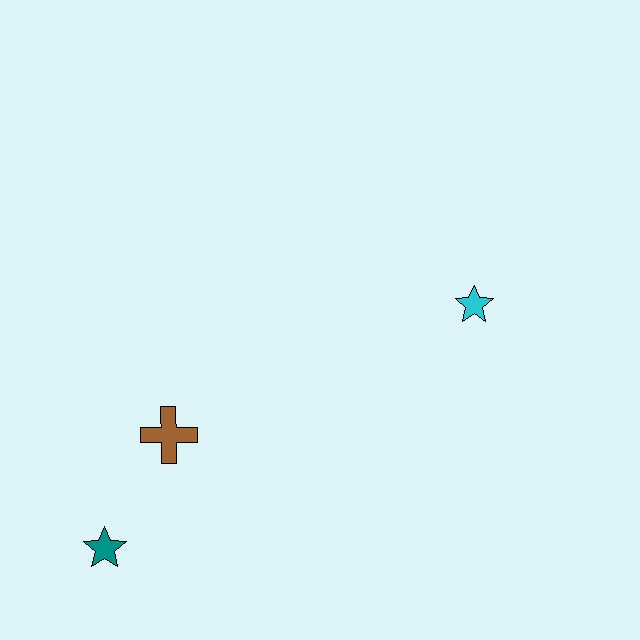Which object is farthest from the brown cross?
The cyan star is farthest from the brown cross.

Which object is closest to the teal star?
The brown cross is closest to the teal star.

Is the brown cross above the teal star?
Yes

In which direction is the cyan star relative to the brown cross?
The cyan star is to the right of the brown cross.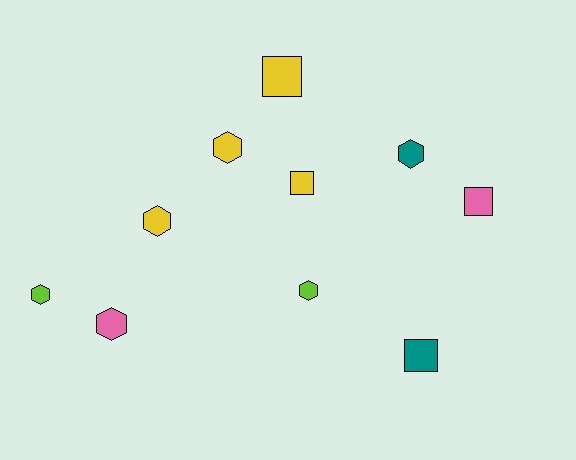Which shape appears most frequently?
Hexagon, with 6 objects.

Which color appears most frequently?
Yellow, with 4 objects.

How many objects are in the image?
There are 10 objects.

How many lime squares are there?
There are no lime squares.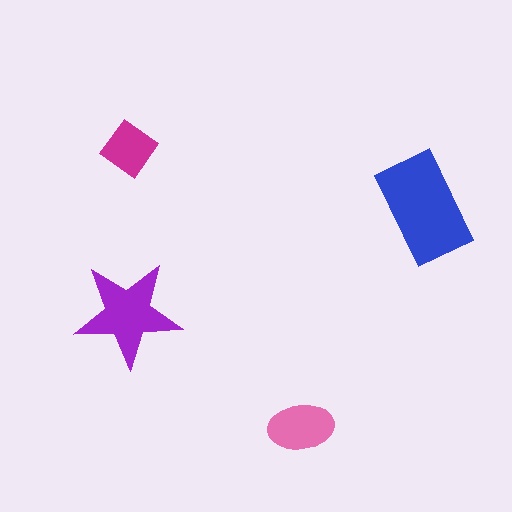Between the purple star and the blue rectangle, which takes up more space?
The blue rectangle.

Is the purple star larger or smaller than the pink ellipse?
Larger.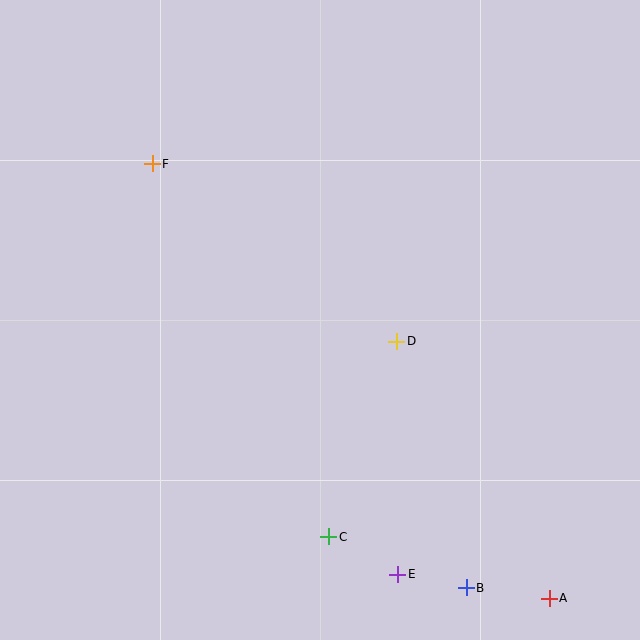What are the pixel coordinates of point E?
Point E is at (398, 574).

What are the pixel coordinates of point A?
Point A is at (549, 598).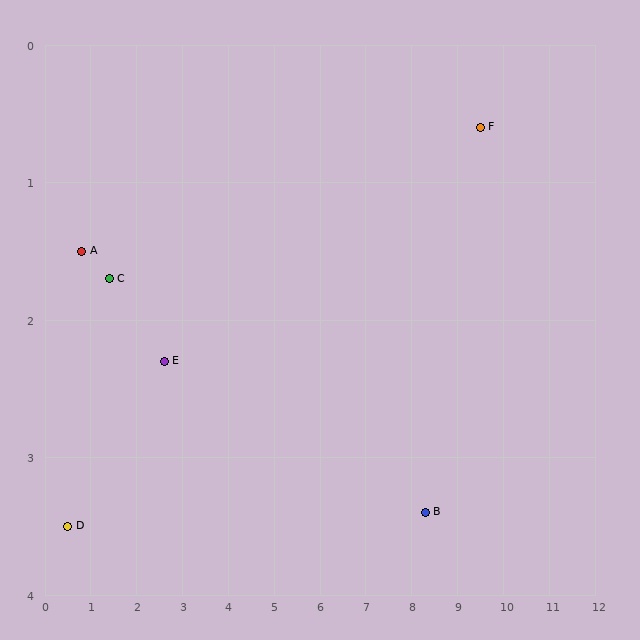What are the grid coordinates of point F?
Point F is at approximately (9.5, 0.6).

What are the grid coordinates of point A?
Point A is at approximately (0.8, 1.5).